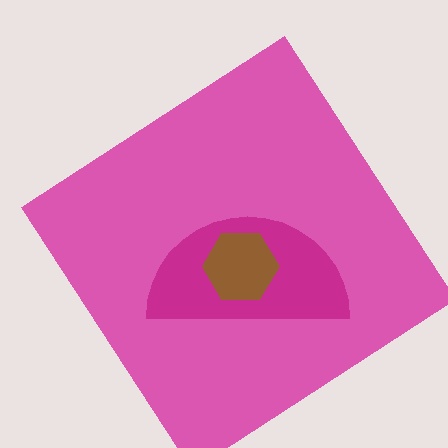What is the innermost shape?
The brown hexagon.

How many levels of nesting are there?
3.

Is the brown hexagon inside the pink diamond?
Yes.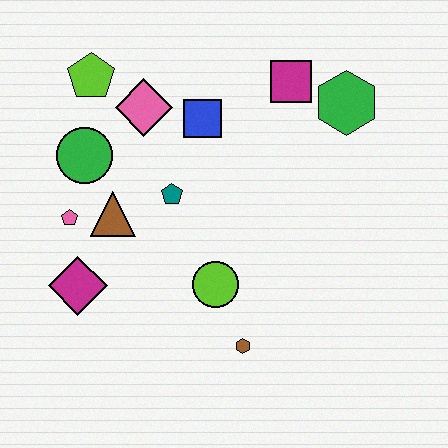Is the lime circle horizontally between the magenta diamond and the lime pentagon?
No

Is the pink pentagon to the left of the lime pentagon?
Yes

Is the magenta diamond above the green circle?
No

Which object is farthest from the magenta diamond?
The green hexagon is farthest from the magenta diamond.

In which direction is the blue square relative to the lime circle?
The blue square is above the lime circle.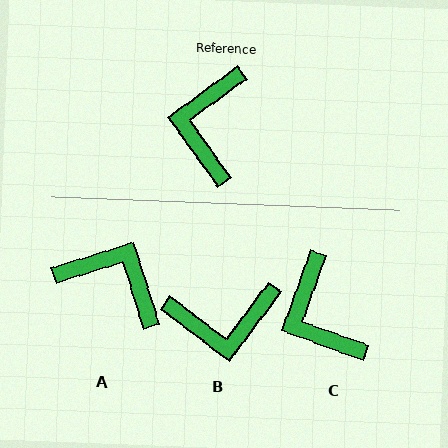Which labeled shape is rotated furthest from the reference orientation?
A, about 108 degrees away.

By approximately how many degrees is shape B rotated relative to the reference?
Approximately 107 degrees counter-clockwise.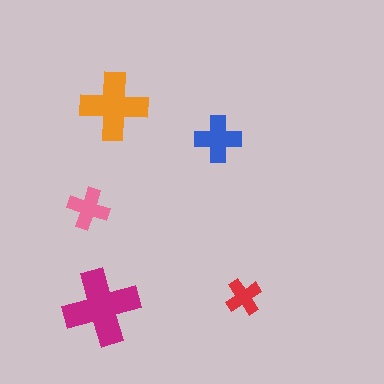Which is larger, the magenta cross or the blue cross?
The magenta one.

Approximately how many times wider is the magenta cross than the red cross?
About 2 times wider.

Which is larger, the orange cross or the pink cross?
The orange one.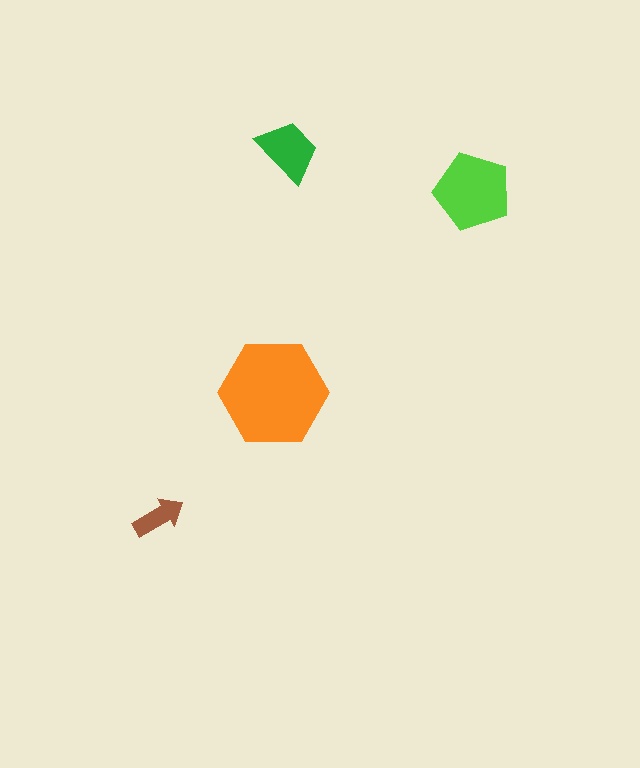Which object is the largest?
The orange hexagon.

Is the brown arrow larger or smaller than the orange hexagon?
Smaller.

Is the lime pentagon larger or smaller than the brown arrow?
Larger.